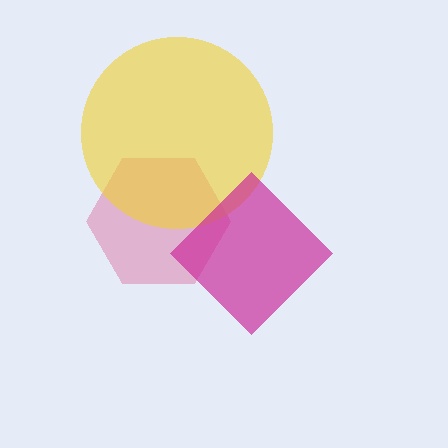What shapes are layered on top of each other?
The layered shapes are: a pink hexagon, a yellow circle, a magenta diamond.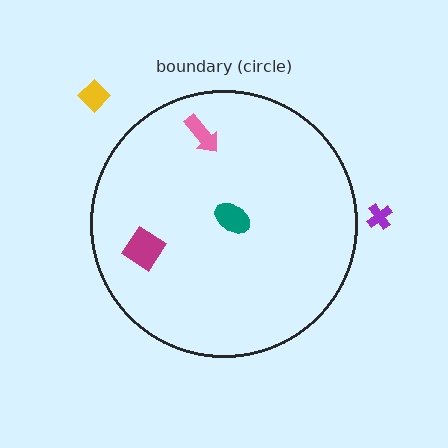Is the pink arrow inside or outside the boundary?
Inside.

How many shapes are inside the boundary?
3 inside, 2 outside.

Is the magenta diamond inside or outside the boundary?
Inside.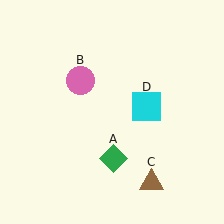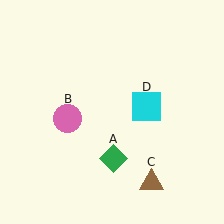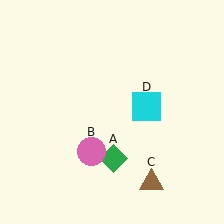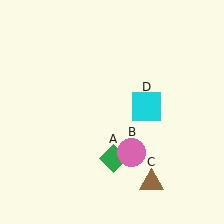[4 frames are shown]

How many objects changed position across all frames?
1 object changed position: pink circle (object B).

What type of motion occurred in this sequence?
The pink circle (object B) rotated counterclockwise around the center of the scene.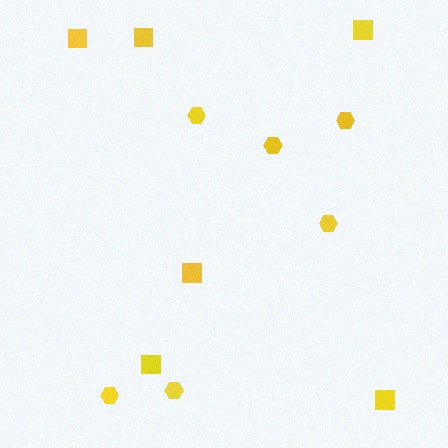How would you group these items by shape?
There are 2 groups: one group of hexagons (6) and one group of squares (6).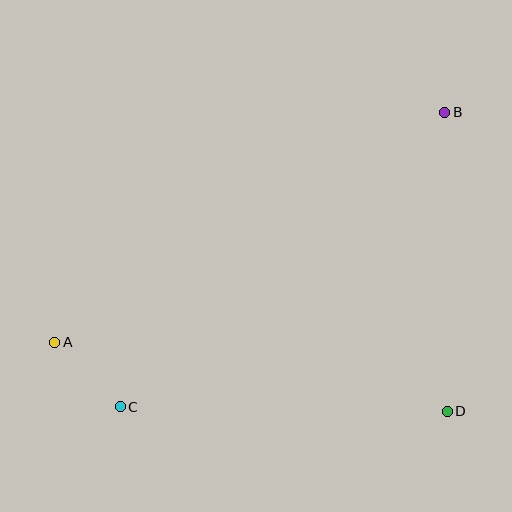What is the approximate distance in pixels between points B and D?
The distance between B and D is approximately 299 pixels.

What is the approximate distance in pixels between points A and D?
The distance between A and D is approximately 399 pixels.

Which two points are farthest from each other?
Points A and B are farthest from each other.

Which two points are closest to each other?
Points A and C are closest to each other.